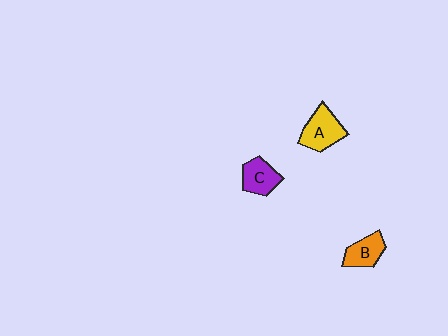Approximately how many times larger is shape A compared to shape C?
Approximately 1.3 times.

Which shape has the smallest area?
Shape B (orange).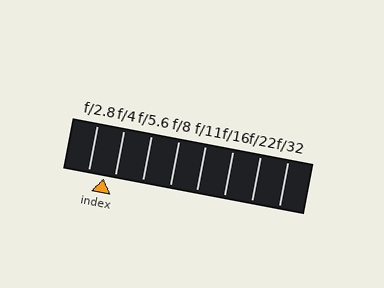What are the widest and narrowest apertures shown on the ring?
The widest aperture shown is f/2.8 and the narrowest is f/32.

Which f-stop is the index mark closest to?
The index mark is closest to f/4.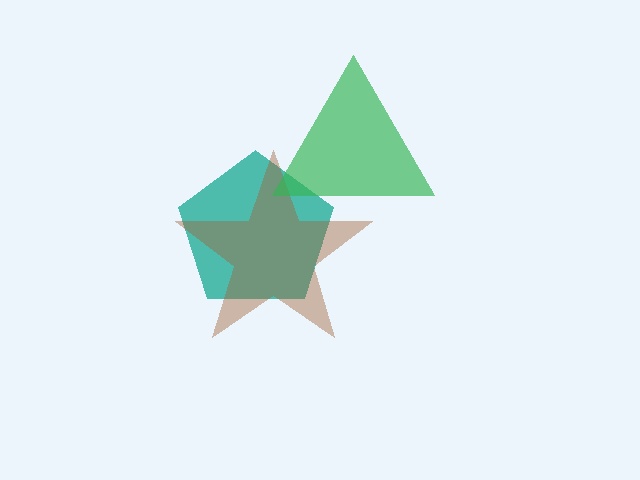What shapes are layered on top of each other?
The layered shapes are: a teal pentagon, a brown star, a green triangle.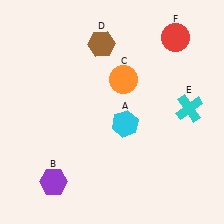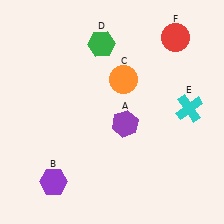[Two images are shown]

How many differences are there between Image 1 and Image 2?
There are 2 differences between the two images.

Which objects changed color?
A changed from cyan to purple. D changed from brown to green.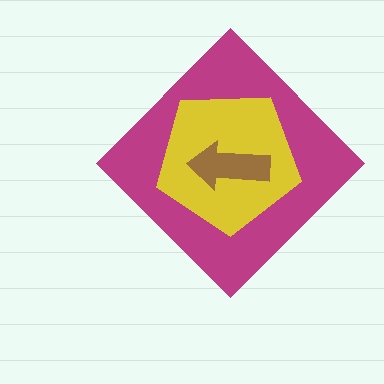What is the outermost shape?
The magenta diamond.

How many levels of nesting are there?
3.